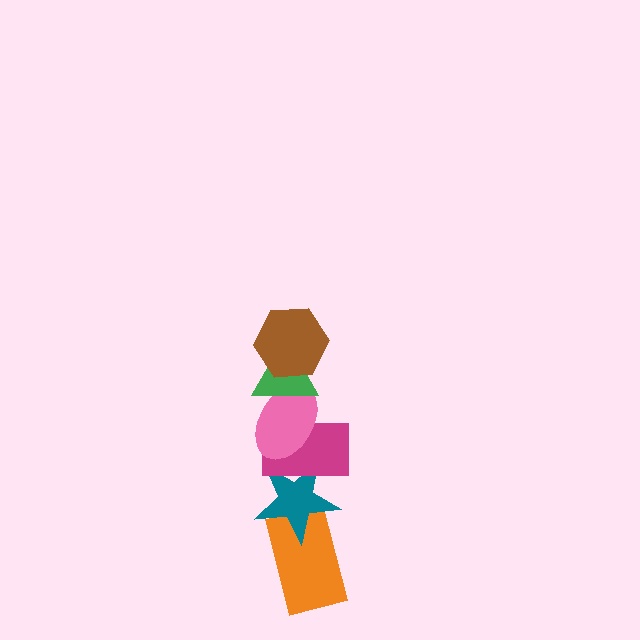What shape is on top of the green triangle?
The brown hexagon is on top of the green triangle.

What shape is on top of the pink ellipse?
The green triangle is on top of the pink ellipse.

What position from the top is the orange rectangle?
The orange rectangle is 6th from the top.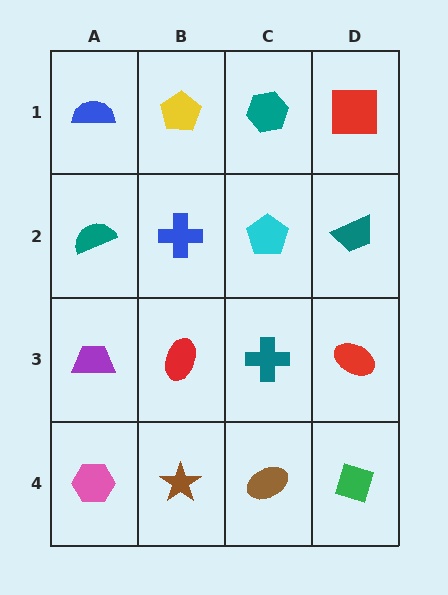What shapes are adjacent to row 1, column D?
A teal trapezoid (row 2, column D), a teal hexagon (row 1, column C).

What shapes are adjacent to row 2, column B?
A yellow pentagon (row 1, column B), a red ellipse (row 3, column B), a teal semicircle (row 2, column A), a cyan pentagon (row 2, column C).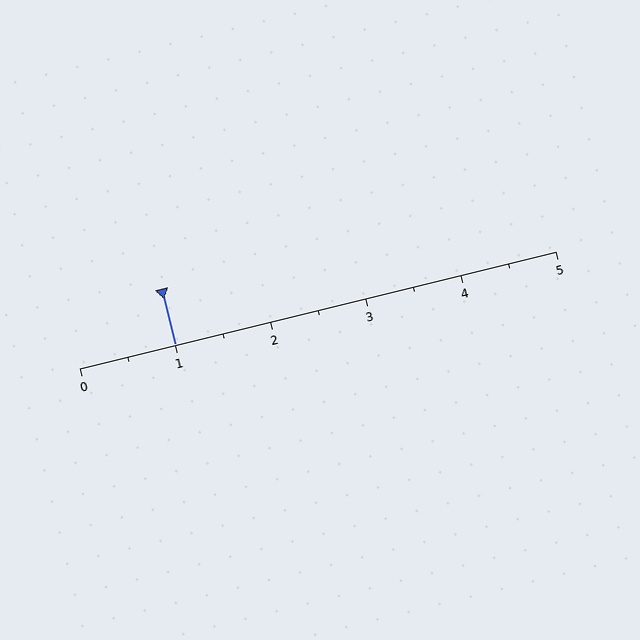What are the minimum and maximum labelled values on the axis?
The axis runs from 0 to 5.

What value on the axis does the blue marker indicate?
The marker indicates approximately 1.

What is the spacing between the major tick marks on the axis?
The major ticks are spaced 1 apart.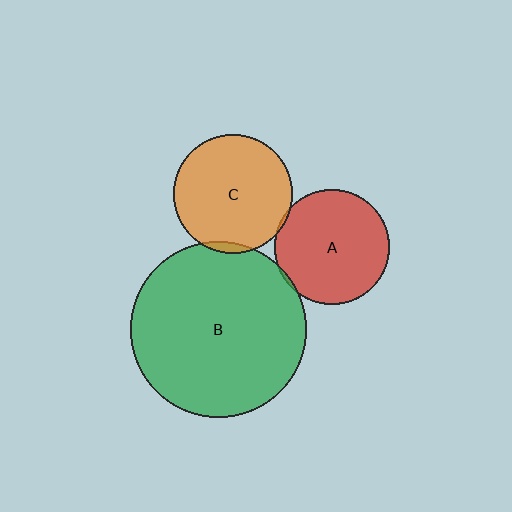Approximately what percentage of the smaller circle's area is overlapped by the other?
Approximately 5%.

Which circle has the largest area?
Circle B (green).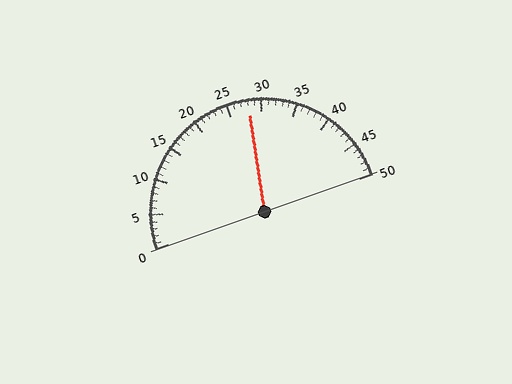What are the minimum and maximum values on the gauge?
The gauge ranges from 0 to 50.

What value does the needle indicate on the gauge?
The needle indicates approximately 28.